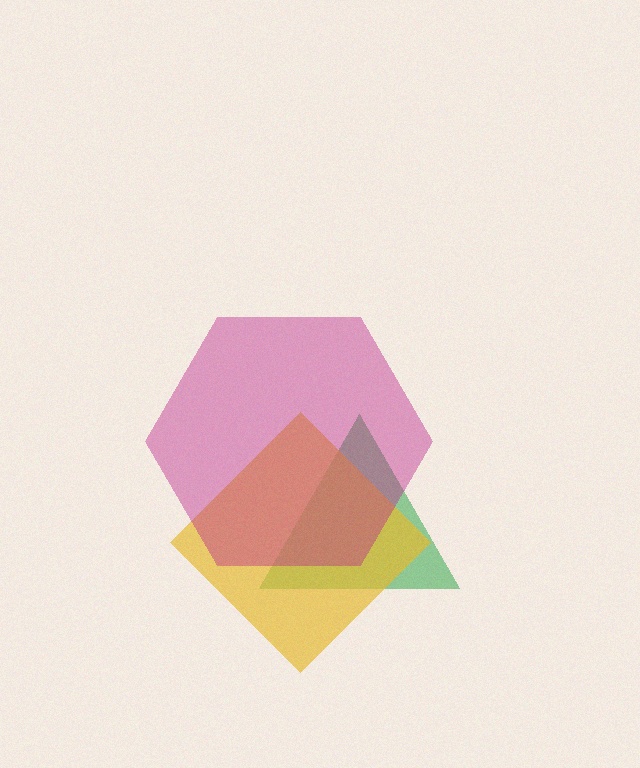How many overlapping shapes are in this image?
There are 3 overlapping shapes in the image.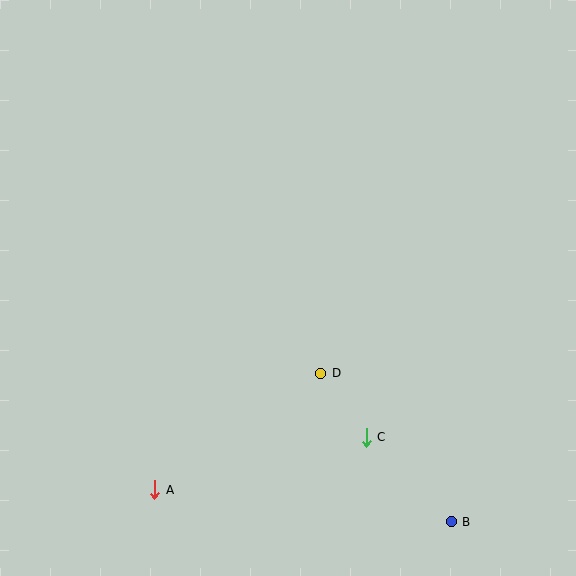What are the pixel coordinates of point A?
Point A is at (155, 490).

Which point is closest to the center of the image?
Point D at (321, 373) is closest to the center.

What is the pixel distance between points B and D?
The distance between B and D is 197 pixels.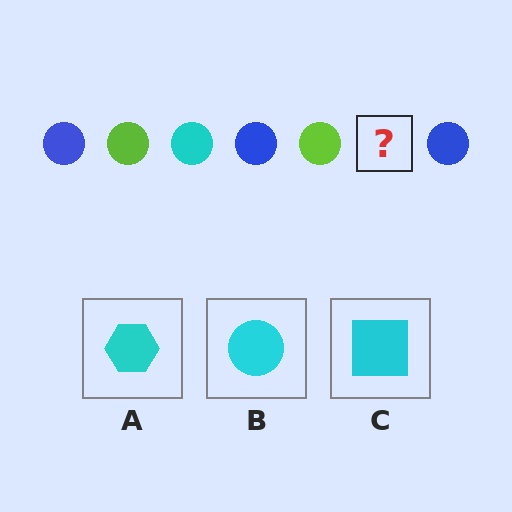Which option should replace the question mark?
Option B.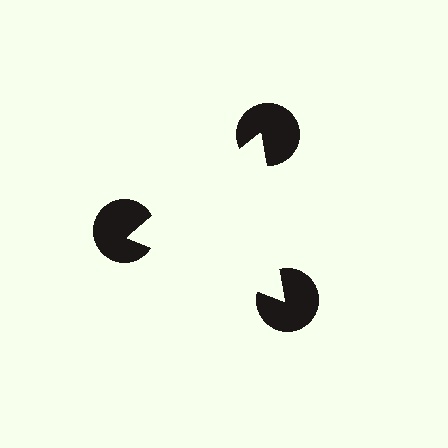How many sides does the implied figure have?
3 sides.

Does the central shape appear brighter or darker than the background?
It typically appears slightly brighter than the background, even though no actual brightness change is drawn.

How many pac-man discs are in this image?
There are 3 — one at each vertex of the illusory triangle.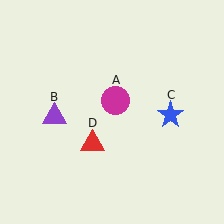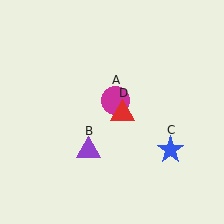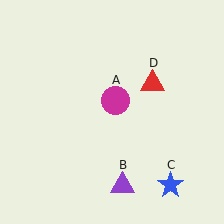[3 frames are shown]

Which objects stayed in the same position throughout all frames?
Magenta circle (object A) remained stationary.